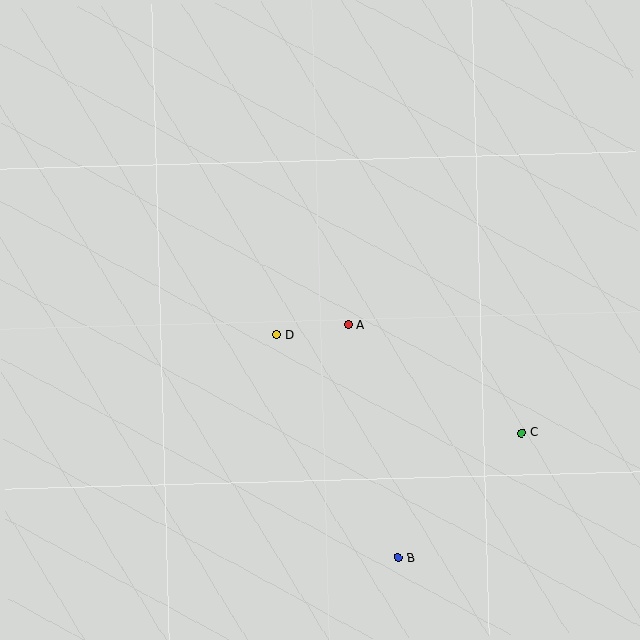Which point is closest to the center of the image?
Point A at (349, 325) is closest to the center.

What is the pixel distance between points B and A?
The distance between B and A is 238 pixels.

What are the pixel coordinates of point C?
Point C is at (522, 433).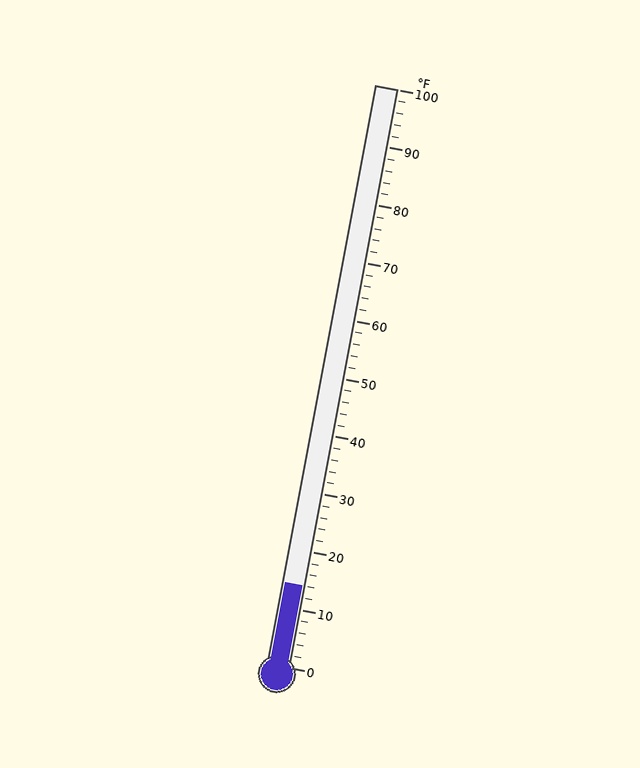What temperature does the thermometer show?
The thermometer shows approximately 14°F.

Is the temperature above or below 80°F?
The temperature is below 80°F.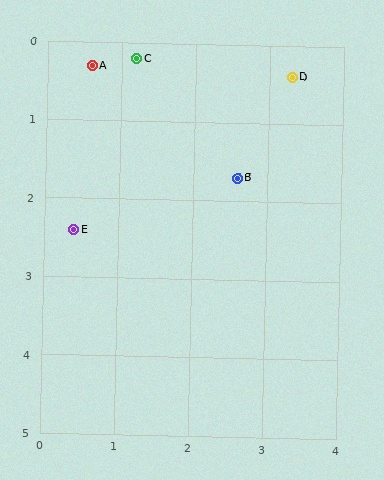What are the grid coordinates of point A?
Point A is at approximately (0.6, 0.3).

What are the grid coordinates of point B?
Point B is at approximately (2.6, 1.7).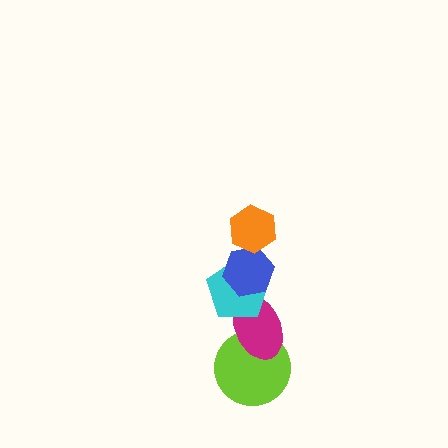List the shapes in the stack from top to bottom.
From top to bottom: the orange hexagon, the blue hexagon, the cyan pentagon, the magenta ellipse, the lime circle.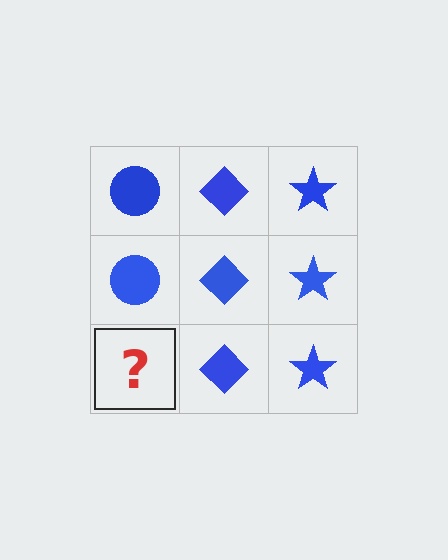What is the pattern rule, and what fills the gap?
The rule is that each column has a consistent shape. The gap should be filled with a blue circle.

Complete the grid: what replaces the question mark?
The question mark should be replaced with a blue circle.